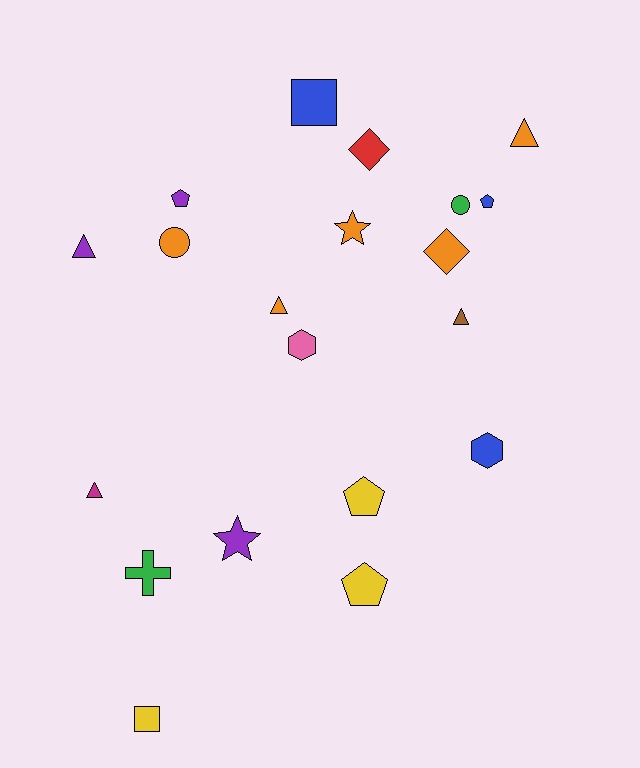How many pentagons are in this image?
There are 4 pentagons.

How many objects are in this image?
There are 20 objects.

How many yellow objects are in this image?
There are 3 yellow objects.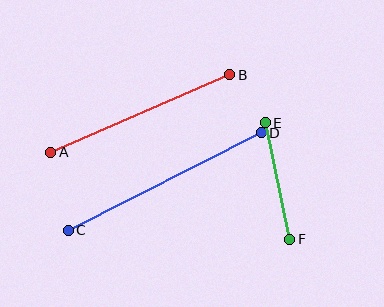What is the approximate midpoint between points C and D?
The midpoint is at approximately (165, 181) pixels.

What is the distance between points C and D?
The distance is approximately 216 pixels.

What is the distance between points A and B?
The distance is approximately 195 pixels.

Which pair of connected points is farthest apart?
Points C and D are farthest apart.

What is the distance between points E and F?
The distance is approximately 120 pixels.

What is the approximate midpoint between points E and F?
The midpoint is at approximately (278, 181) pixels.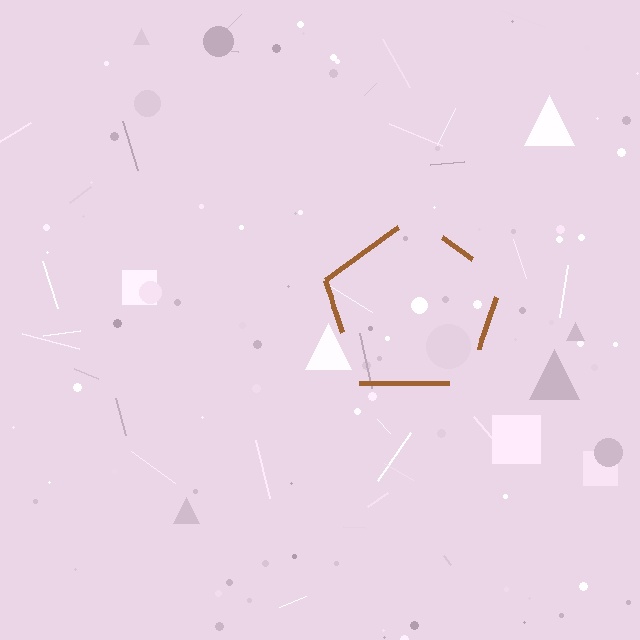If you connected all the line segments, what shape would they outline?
They would outline a pentagon.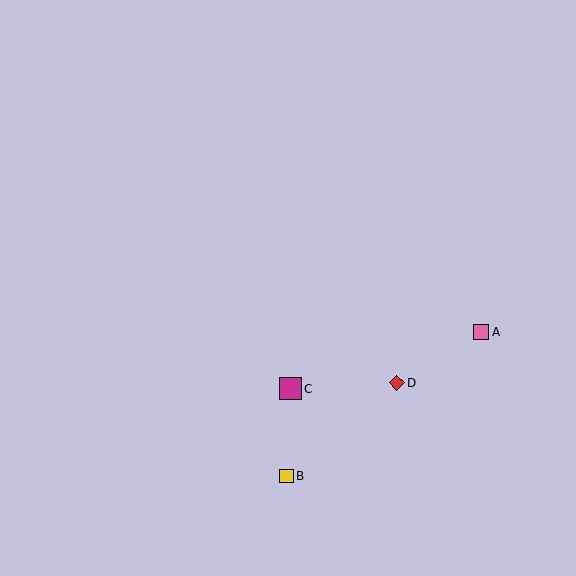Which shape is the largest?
The magenta square (labeled C) is the largest.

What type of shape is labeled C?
Shape C is a magenta square.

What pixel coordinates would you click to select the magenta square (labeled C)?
Click at (291, 389) to select the magenta square C.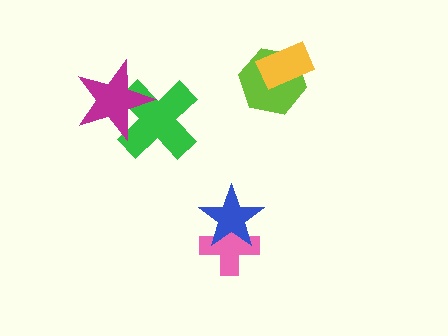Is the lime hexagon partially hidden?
Yes, it is partially covered by another shape.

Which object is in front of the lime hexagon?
The yellow rectangle is in front of the lime hexagon.